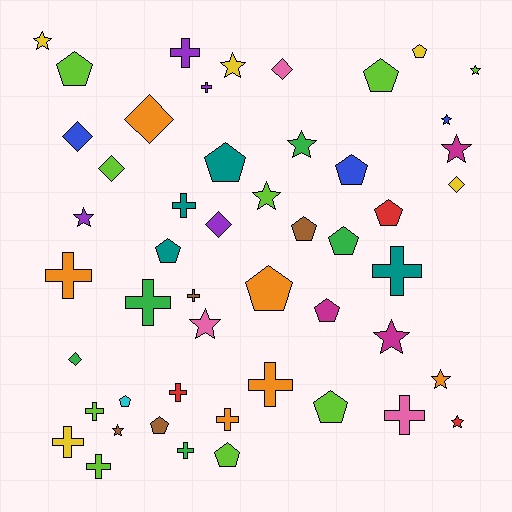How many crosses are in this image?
There are 15 crosses.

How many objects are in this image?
There are 50 objects.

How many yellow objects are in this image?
There are 5 yellow objects.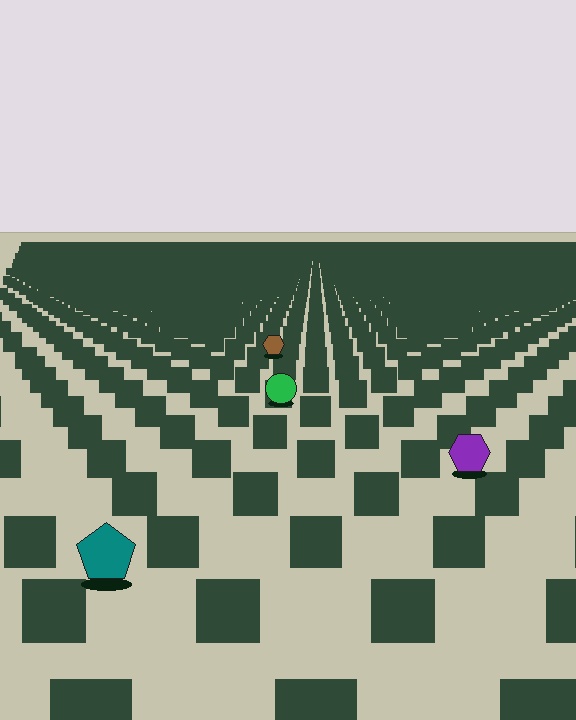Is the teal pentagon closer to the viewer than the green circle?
Yes. The teal pentagon is closer — you can tell from the texture gradient: the ground texture is coarser near it.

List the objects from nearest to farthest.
From nearest to farthest: the teal pentagon, the purple hexagon, the green circle, the brown hexagon.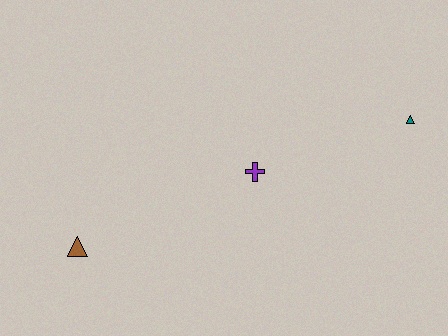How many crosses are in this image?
There is 1 cross.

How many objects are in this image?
There are 3 objects.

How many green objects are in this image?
There are no green objects.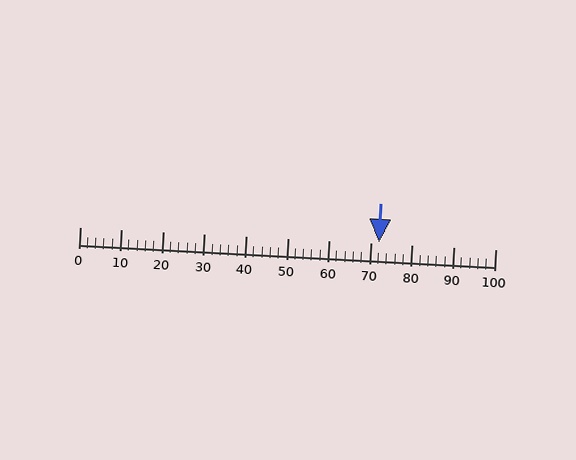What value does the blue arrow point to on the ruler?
The blue arrow points to approximately 72.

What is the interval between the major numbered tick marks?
The major tick marks are spaced 10 units apart.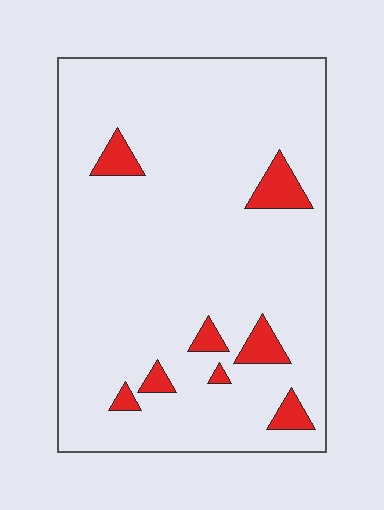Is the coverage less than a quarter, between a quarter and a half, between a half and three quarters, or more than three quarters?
Less than a quarter.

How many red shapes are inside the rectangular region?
8.